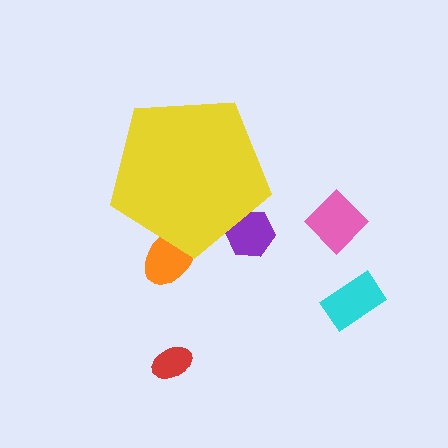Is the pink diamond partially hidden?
No, the pink diamond is fully visible.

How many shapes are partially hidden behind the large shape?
2 shapes are partially hidden.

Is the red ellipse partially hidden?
No, the red ellipse is fully visible.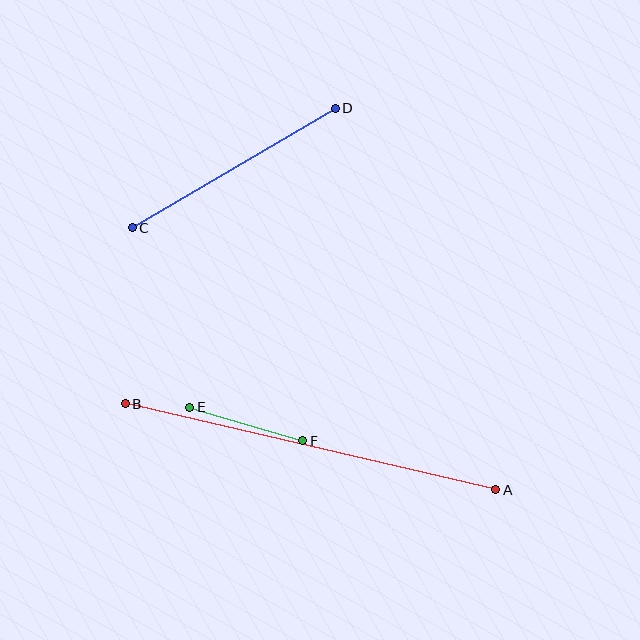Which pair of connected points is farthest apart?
Points A and B are farthest apart.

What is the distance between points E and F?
The distance is approximately 118 pixels.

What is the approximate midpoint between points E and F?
The midpoint is at approximately (246, 424) pixels.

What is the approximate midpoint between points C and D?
The midpoint is at approximately (234, 168) pixels.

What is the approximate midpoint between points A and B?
The midpoint is at approximately (310, 447) pixels.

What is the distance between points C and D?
The distance is approximately 236 pixels.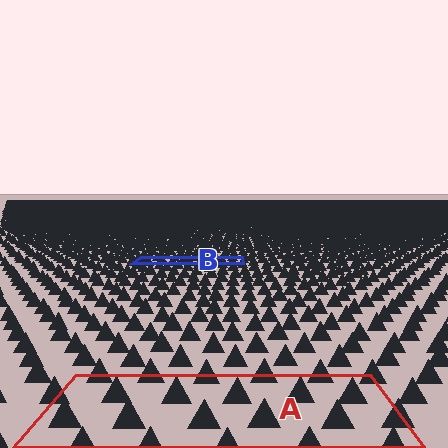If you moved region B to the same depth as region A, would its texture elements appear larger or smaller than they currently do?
They would appear larger. At a closer depth, the same texture elements are projected at a bigger on-screen size.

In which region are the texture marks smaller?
The texture marks are smaller in region B, because it is farther away.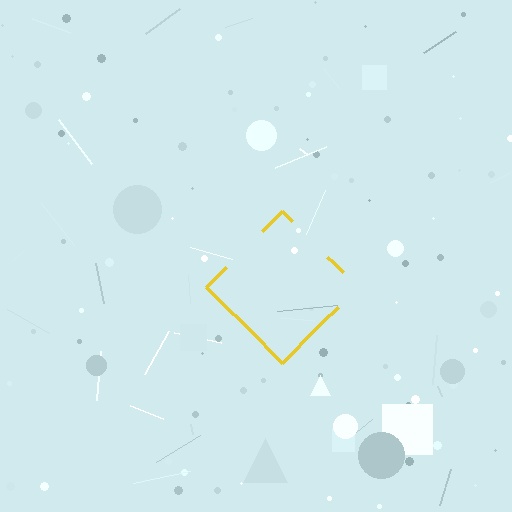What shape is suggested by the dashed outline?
The dashed outline suggests a diamond.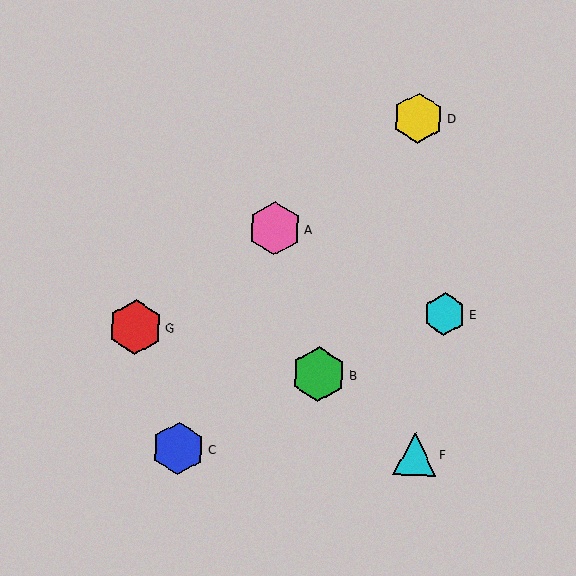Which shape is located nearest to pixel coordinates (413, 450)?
The cyan triangle (labeled F) at (415, 454) is nearest to that location.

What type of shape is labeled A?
Shape A is a pink hexagon.